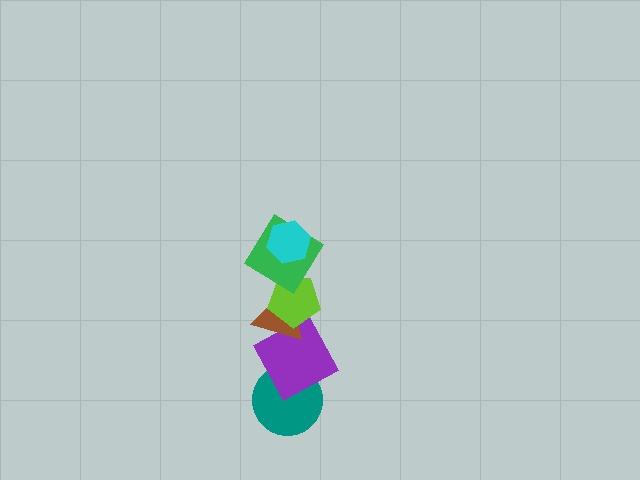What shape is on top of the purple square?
The brown triangle is on top of the purple square.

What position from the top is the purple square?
The purple square is 5th from the top.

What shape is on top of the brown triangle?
The lime pentagon is on top of the brown triangle.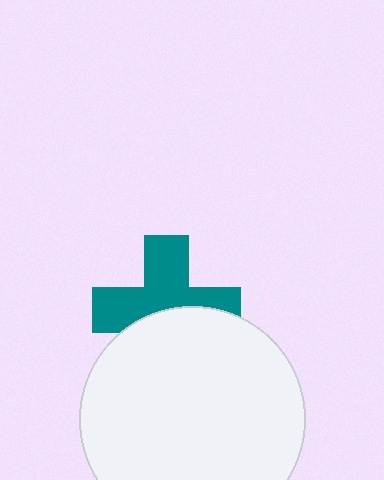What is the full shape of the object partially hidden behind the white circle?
The partially hidden object is a teal cross.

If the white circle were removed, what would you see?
You would see the complete teal cross.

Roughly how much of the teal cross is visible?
About half of it is visible (roughly 58%).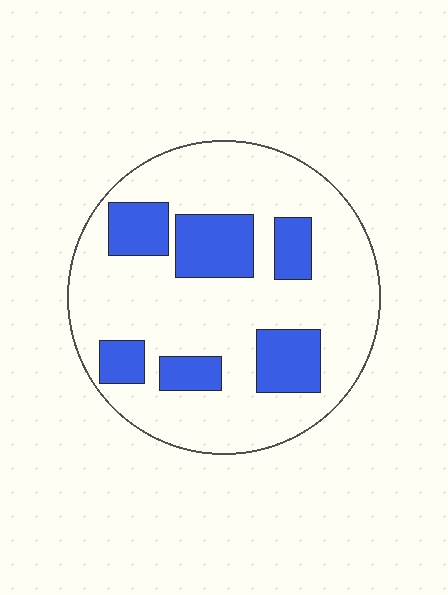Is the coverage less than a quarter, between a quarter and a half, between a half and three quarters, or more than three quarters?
Less than a quarter.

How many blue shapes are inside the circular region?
6.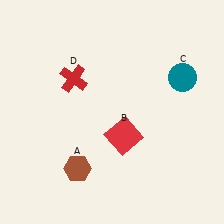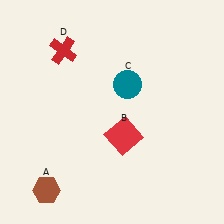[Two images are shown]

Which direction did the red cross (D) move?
The red cross (D) moved up.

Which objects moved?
The objects that moved are: the brown hexagon (A), the teal circle (C), the red cross (D).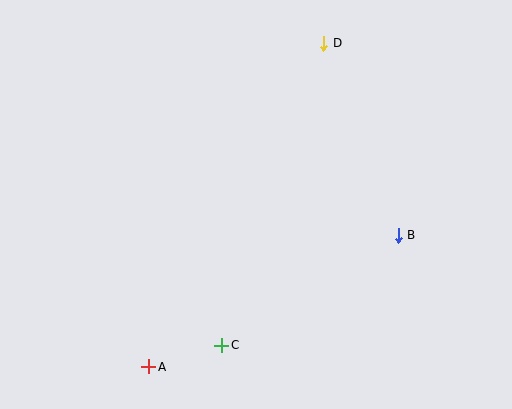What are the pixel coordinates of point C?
Point C is at (222, 345).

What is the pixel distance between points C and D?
The distance between C and D is 319 pixels.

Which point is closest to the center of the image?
Point C at (222, 345) is closest to the center.